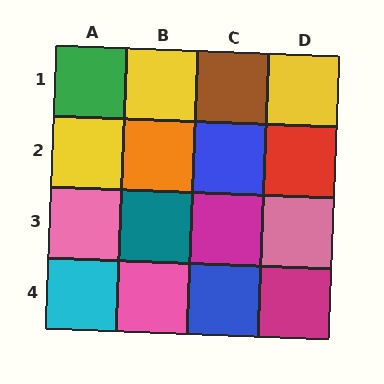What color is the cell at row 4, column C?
Blue.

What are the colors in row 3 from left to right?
Pink, teal, magenta, pink.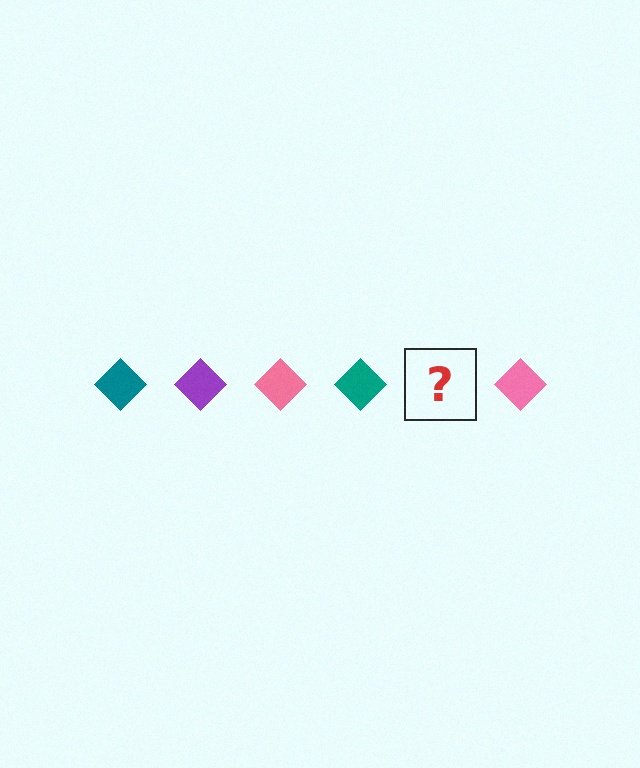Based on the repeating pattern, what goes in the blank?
The blank should be a purple diamond.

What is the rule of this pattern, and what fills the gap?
The rule is that the pattern cycles through teal, purple, pink diamonds. The gap should be filled with a purple diamond.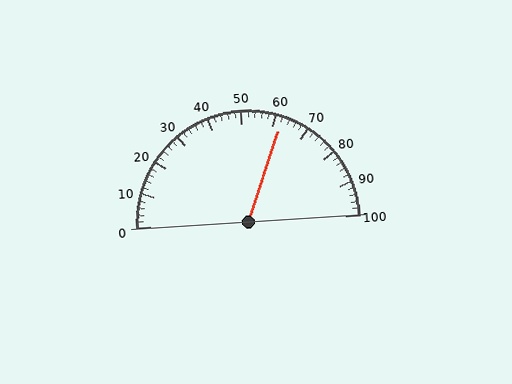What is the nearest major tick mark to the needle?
The nearest major tick mark is 60.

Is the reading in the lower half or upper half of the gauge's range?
The reading is in the upper half of the range (0 to 100).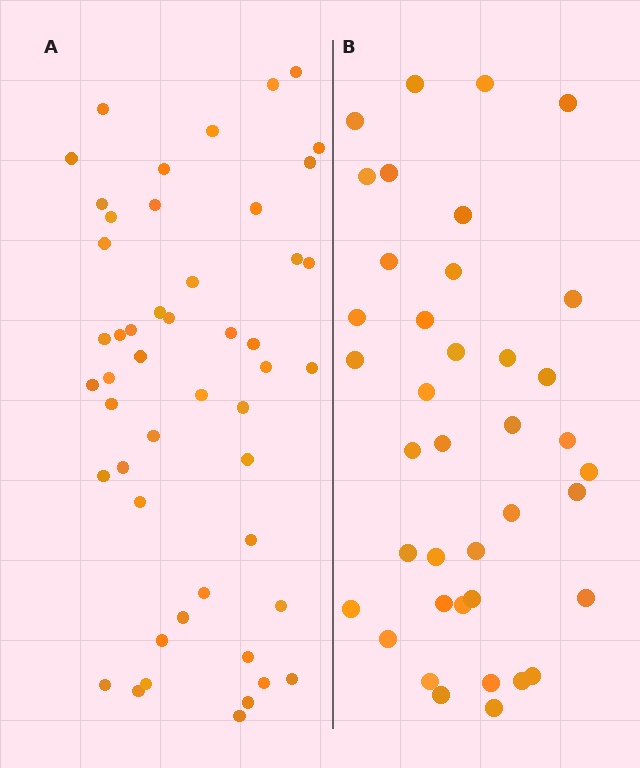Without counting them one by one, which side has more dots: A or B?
Region A (the left region) has more dots.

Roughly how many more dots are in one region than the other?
Region A has roughly 10 or so more dots than region B.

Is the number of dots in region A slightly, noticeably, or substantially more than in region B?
Region A has noticeably more, but not dramatically so. The ratio is roughly 1.3 to 1.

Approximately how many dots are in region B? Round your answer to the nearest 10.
About 40 dots. (The exact count is 39, which rounds to 40.)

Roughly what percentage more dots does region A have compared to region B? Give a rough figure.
About 25% more.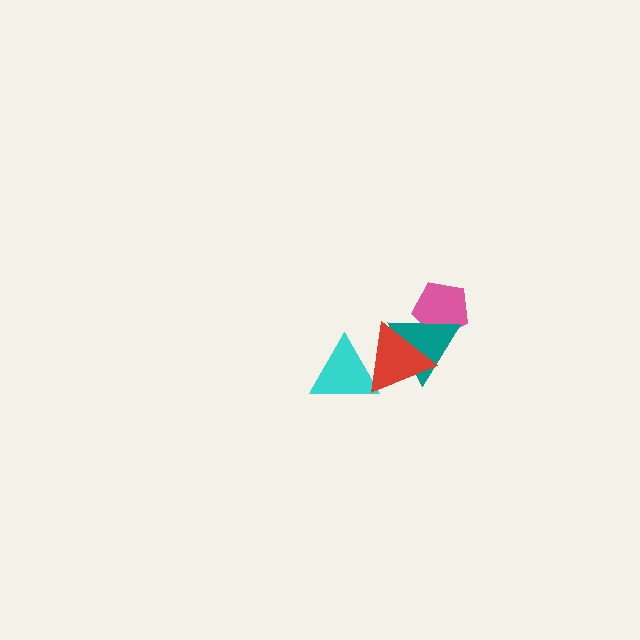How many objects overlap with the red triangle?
2 objects overlap with the red triangle.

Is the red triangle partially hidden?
No, no other shape covers it.